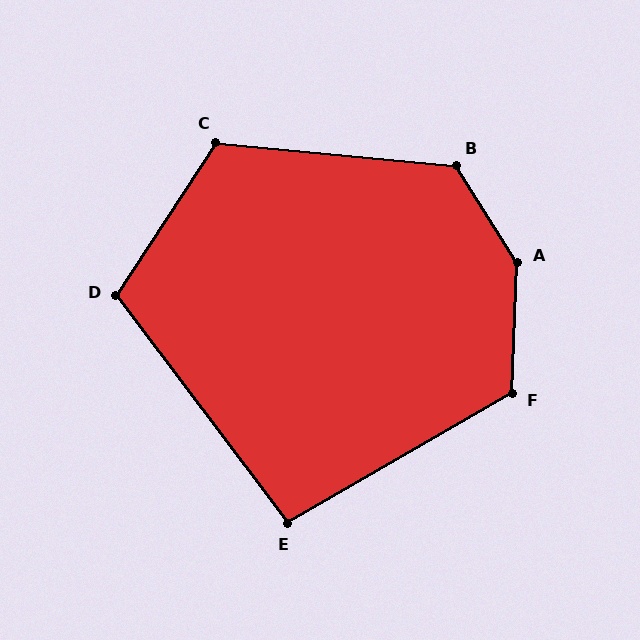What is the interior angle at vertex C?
Approximately 118 degrees (obtuse).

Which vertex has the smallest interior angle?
E, at approximately 97 degrees.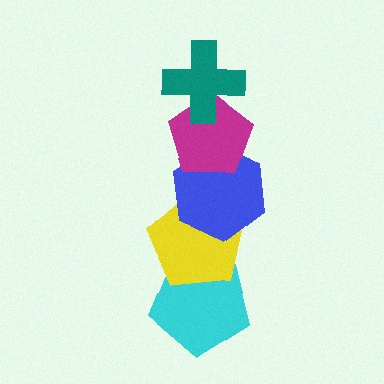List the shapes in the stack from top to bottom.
From top to bottom: the teal cross, the magenta pentagon, the blue hexagon, the yellow pentagon, the cyan pentagon.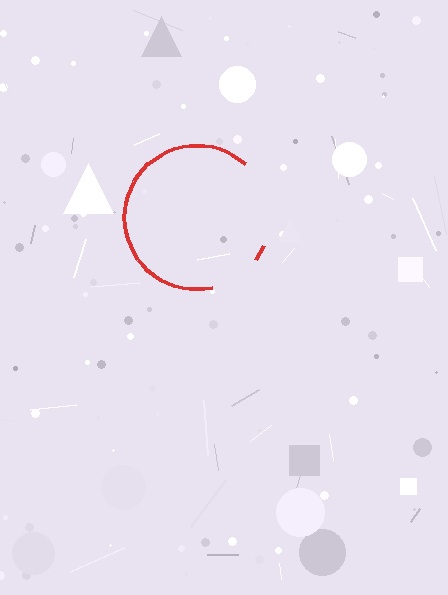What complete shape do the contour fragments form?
The contour fragments form a circle.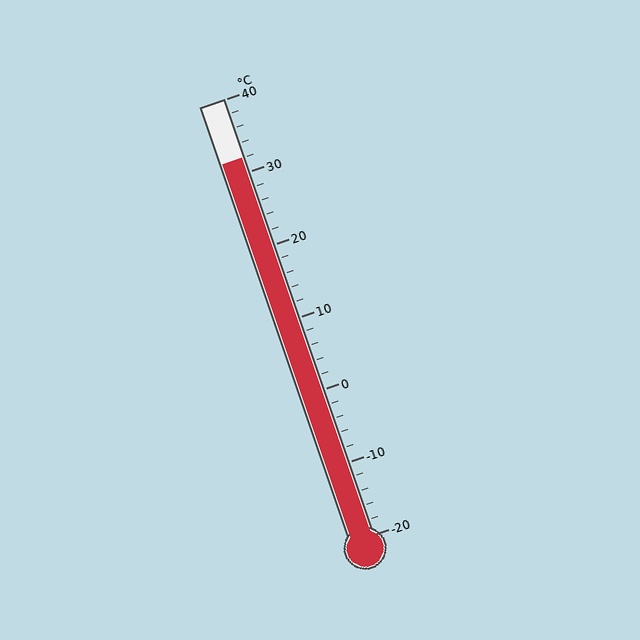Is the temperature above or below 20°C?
The temperature is above 20°C.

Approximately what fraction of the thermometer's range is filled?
The thermometer is filled to approximately 85% of its range.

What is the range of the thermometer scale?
The thermometer scale ranges from -20°C to 40°C.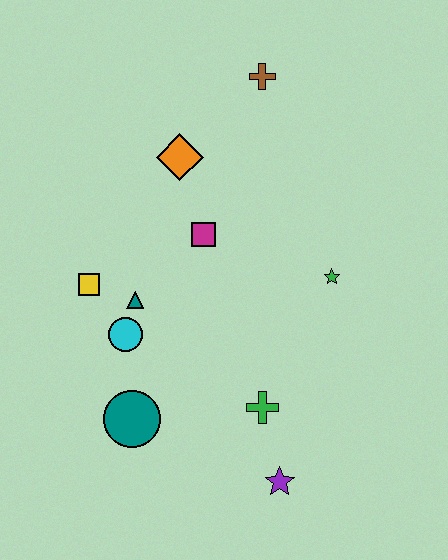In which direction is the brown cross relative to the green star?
The brown cross is above the green star.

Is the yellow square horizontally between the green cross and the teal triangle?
No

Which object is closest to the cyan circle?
The teal triangle is closest to the cyan circle.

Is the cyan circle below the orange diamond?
Yes